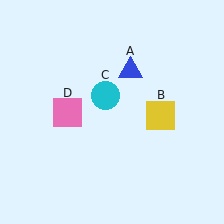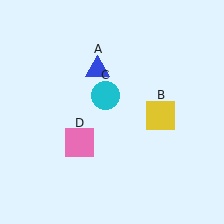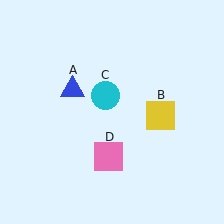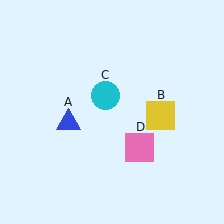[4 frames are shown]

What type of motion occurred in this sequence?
The blue triangle (object A), pink square (object D) rotated counterclockwise around the center of the scene.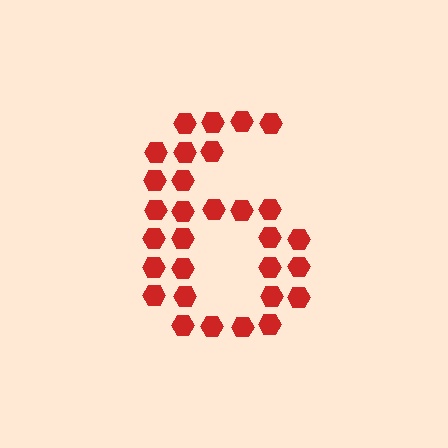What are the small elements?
The small elements are hexagons.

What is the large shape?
The large shape is the digit 6.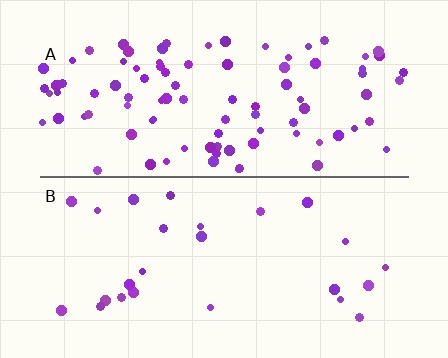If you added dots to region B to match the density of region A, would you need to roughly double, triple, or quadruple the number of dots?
Approximately quadruple.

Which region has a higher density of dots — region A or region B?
A (the top).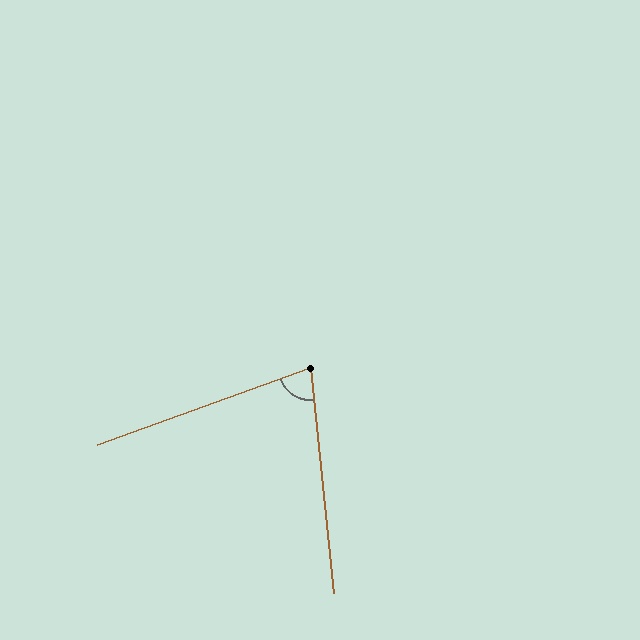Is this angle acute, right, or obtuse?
It is acute.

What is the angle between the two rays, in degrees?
Approximately 76 degrees.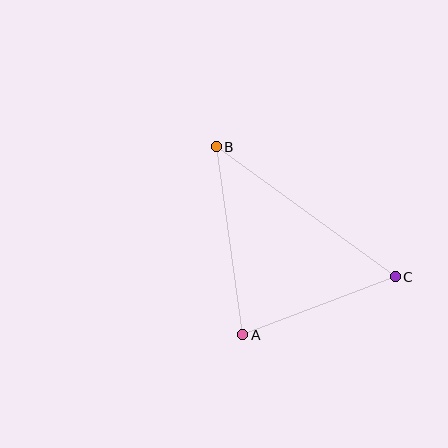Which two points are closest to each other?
Points A and C are closest to each other.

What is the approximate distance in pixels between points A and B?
The distance between A and B is approximately 190 pixels.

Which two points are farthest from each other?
Points B and C are farthest from each other.